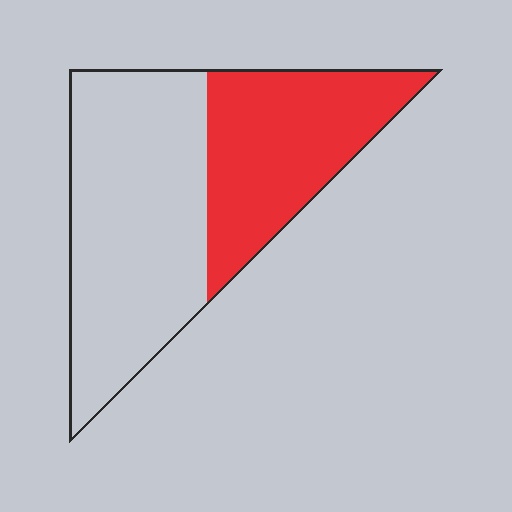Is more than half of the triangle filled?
No.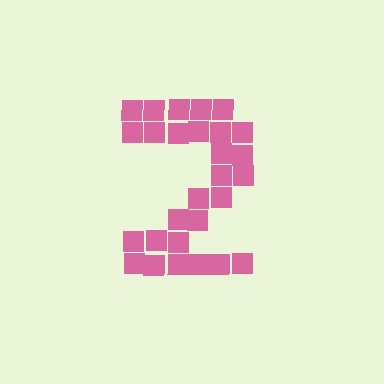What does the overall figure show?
The overall figure shows the digit 2.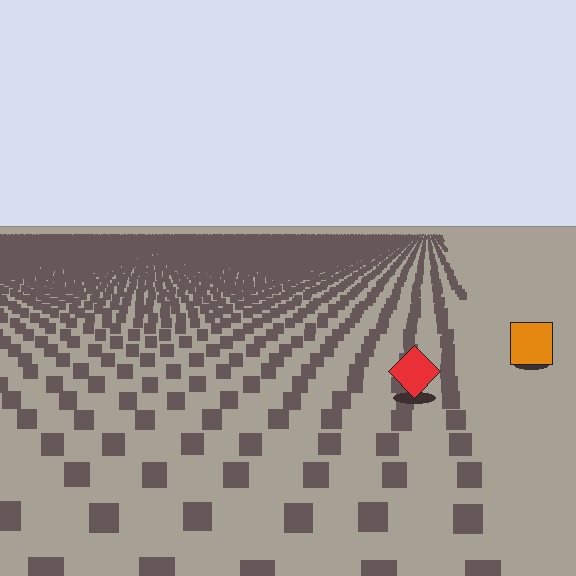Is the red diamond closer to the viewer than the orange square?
Yes. The red diamond is closer — you can tell from the texture gradient: the ground texture is coarser near it.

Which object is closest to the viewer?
The red diamond is closest. The texture marks near it are larger and more spread out.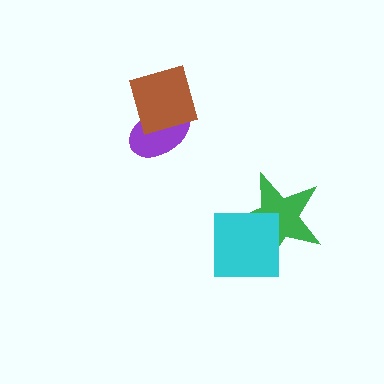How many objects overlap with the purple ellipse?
1 object overlaps with the purple ellipse.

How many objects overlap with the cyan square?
1 object overlaps with the cyan square.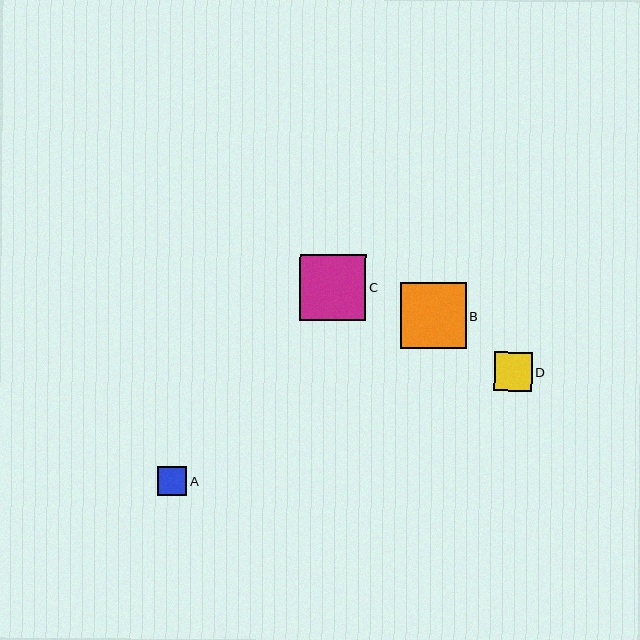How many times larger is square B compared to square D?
Square B is approximately 1.7 times the size of square D.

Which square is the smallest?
Square A is the smallest with a size of approximately 29 pixels.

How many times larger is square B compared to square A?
Square B is approximately 2.3 times the size of square A.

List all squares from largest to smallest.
From largest to smallest: B, C, D, A.